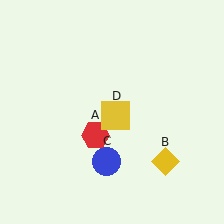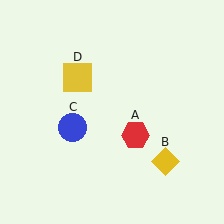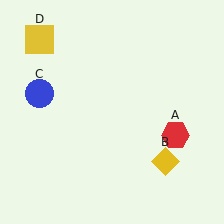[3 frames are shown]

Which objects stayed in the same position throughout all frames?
Yellow diamond (object B) remained stationary.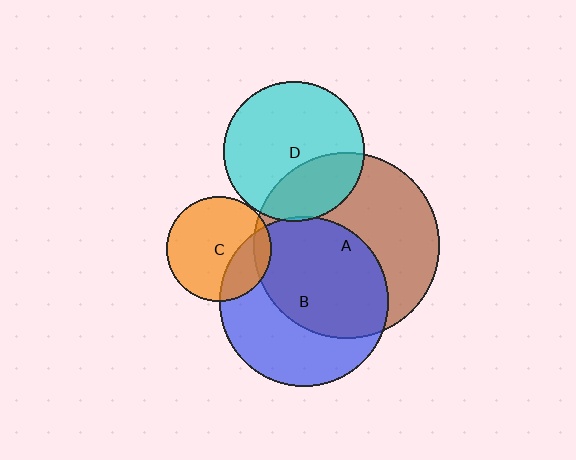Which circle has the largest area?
Circle A (brown).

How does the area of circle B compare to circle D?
Approximately 1.5 times.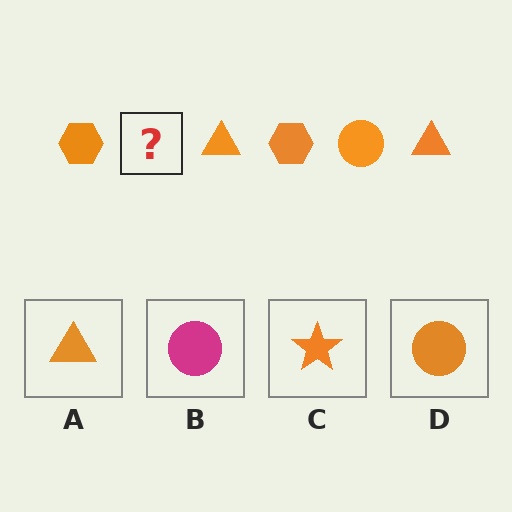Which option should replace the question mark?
Option D.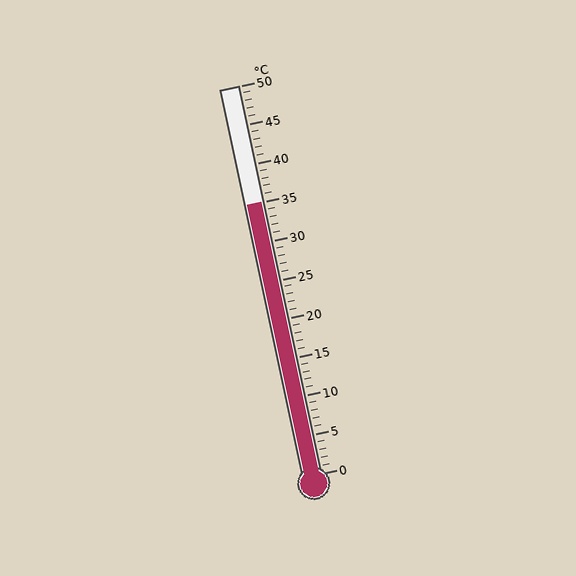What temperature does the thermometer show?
The thermometer shows approximately 35°C.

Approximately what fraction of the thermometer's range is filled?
The thermometer is filled to approximately 70% of its range.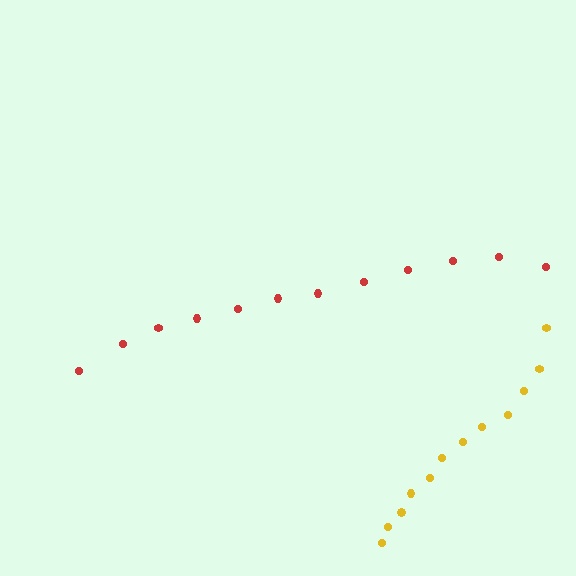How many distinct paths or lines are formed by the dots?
There are 2 distinct paths.